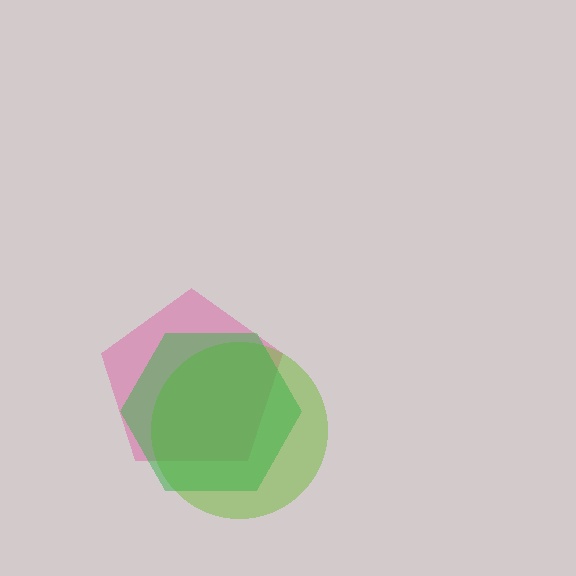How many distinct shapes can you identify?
There are 3 distinct shapes: a pink pentagon, a lime circle, a green hexagon.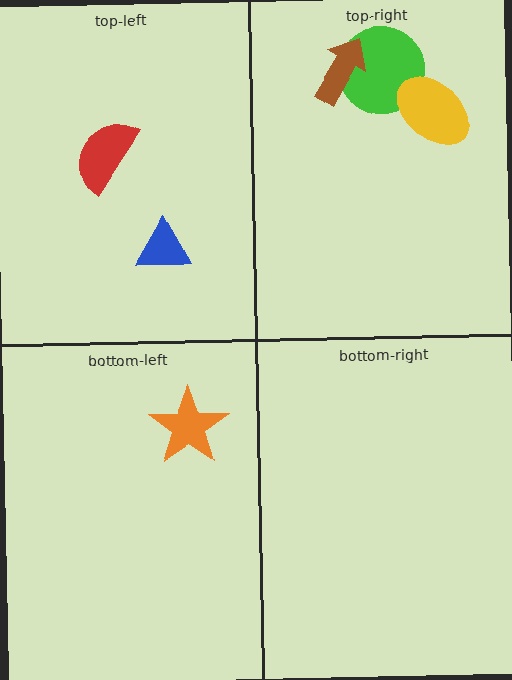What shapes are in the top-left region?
The red semicircle, the blue triangle.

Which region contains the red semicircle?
The top-left region.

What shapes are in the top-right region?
The green circle, the brown arrow, the yellow ellipse.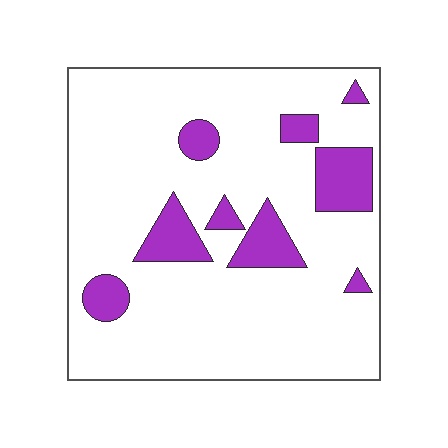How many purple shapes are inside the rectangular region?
9.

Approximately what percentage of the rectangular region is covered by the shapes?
Approximately 15%.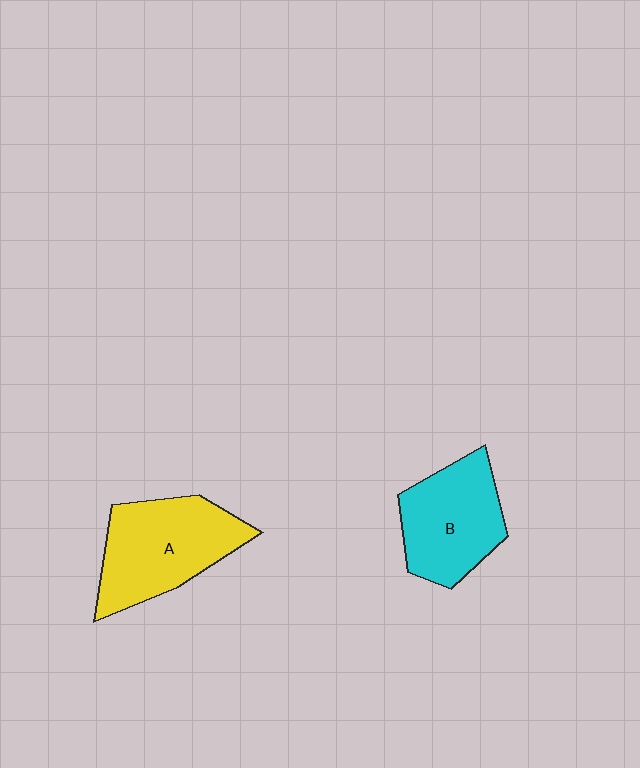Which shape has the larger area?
Shape A (yellow).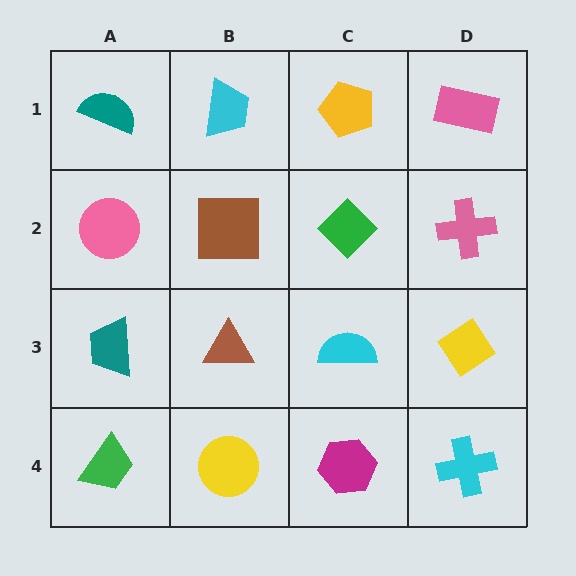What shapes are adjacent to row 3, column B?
A brown square (row 2, column B), a yellow circle (row 4, column B), a teal trapezoid (row 3, column A), a cyan semicircle (row 3, column C).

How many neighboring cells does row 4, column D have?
2.